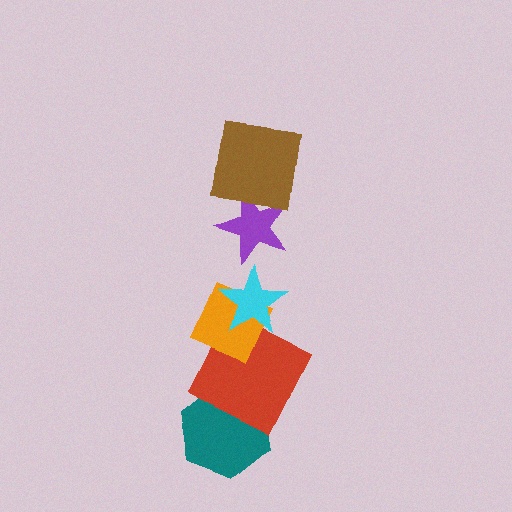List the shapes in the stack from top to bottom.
From top to bottom: the brown square, the purple star, the cyan star, the orange diamond, the red square, the teal hexagon.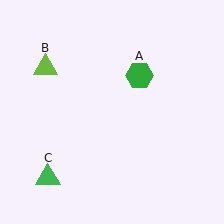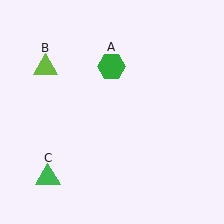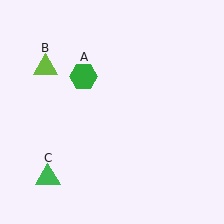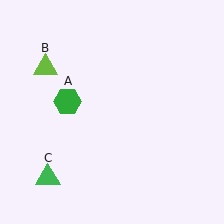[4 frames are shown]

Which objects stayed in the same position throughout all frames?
Lime triangle (object B) and green triangle (object C) remained stationary.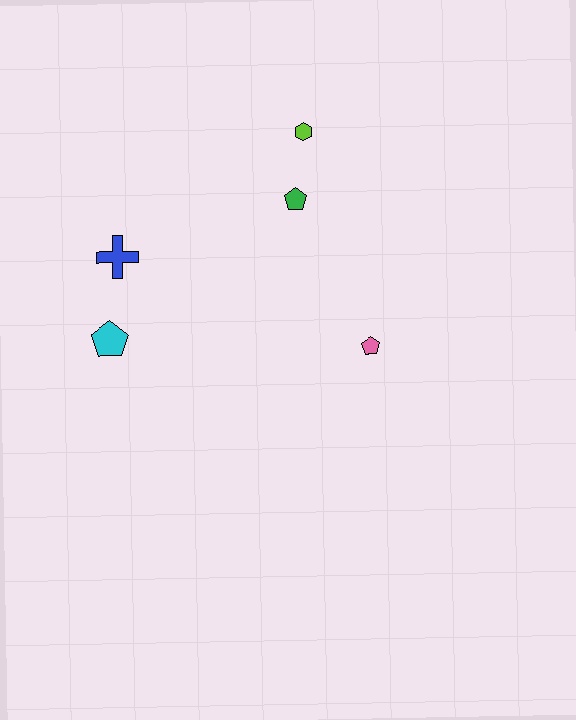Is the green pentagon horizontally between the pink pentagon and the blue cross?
Yes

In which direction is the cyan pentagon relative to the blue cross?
The cyan pentagon is below the blue cross.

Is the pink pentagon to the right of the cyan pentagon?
Yes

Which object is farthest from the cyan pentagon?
The lime hexagon is farthest from the cyan pentagon.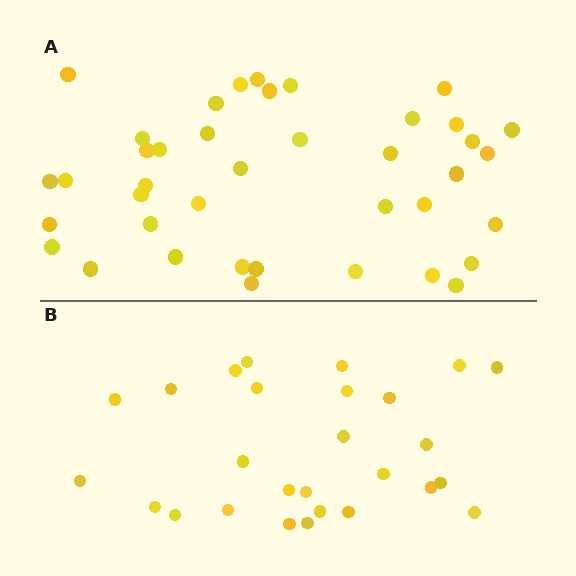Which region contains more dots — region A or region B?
Region A (the top region) has more dots.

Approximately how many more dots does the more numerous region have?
Region A has approximately 15 more dots than region B.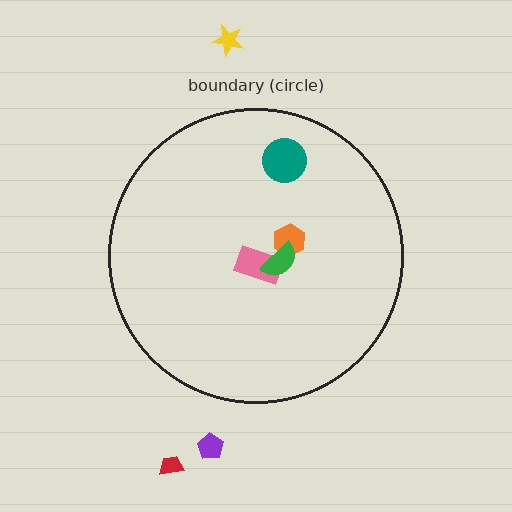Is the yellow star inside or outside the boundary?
Outside.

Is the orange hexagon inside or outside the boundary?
Inside.